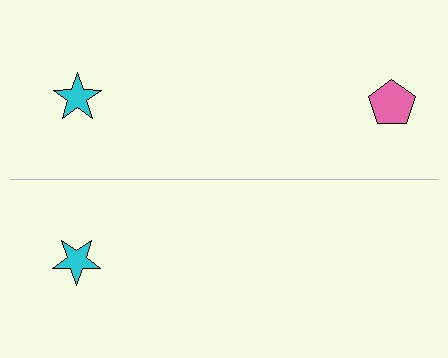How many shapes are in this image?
There are 3 shapes in this image.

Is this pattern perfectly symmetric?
No, the pattern is not perfectly symmetric. A pink pentagon is missing from the bottom side.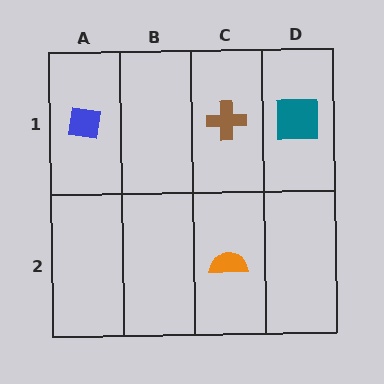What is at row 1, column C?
A brown cross.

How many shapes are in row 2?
1 shape.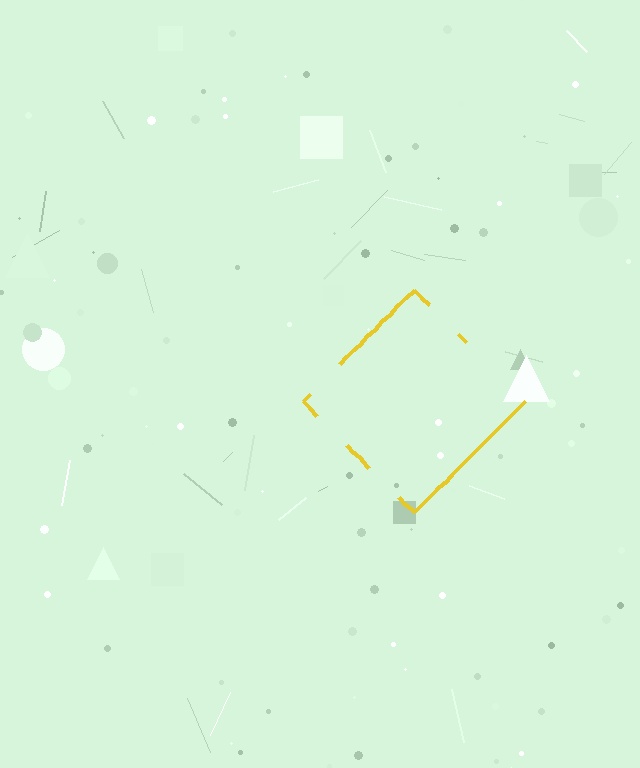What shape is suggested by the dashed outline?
The dashed outline suggests a diamond.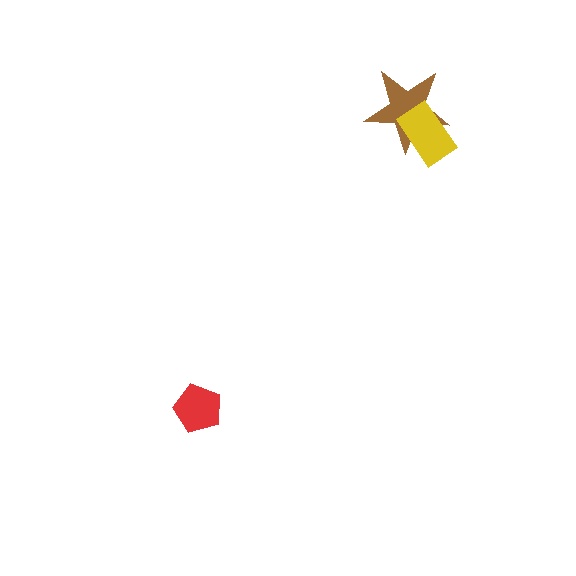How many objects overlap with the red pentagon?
0 objects overlap with the red pentagon.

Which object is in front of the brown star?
The yellow rectangle is in front of the brown star.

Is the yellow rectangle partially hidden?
No, no other shape covers it.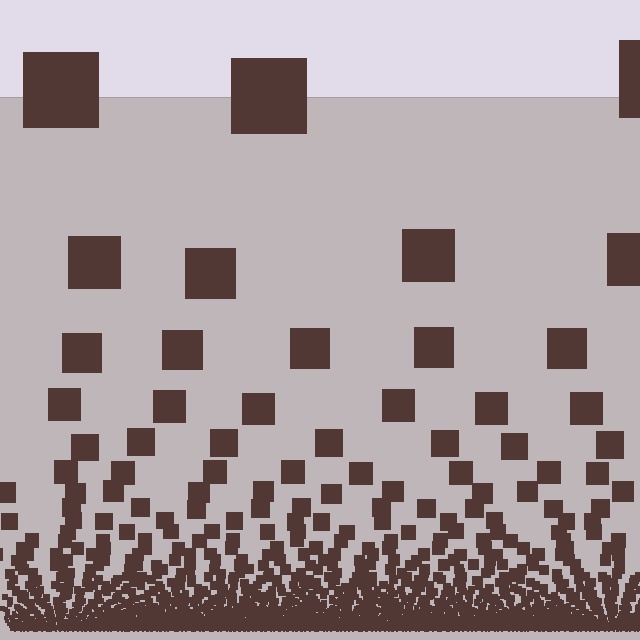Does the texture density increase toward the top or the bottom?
Density increases toward the bottom.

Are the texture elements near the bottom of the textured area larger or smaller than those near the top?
Smaller. The gradient is inverted — elements near the bottom are smaller and denser.